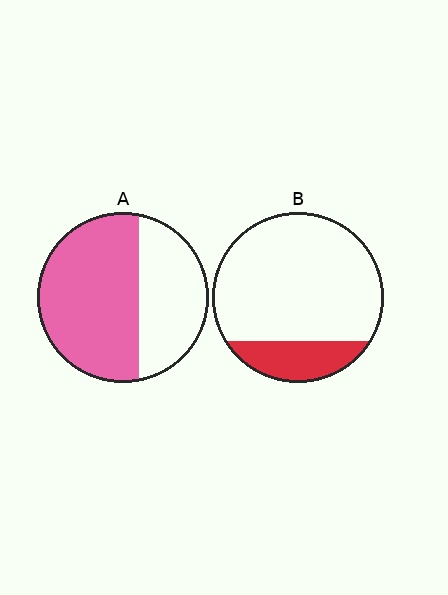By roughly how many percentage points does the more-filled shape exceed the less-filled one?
By roughly 45 percentage points (A over B).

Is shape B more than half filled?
No.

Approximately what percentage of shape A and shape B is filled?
A is approximately 60% and B is approximately 20%.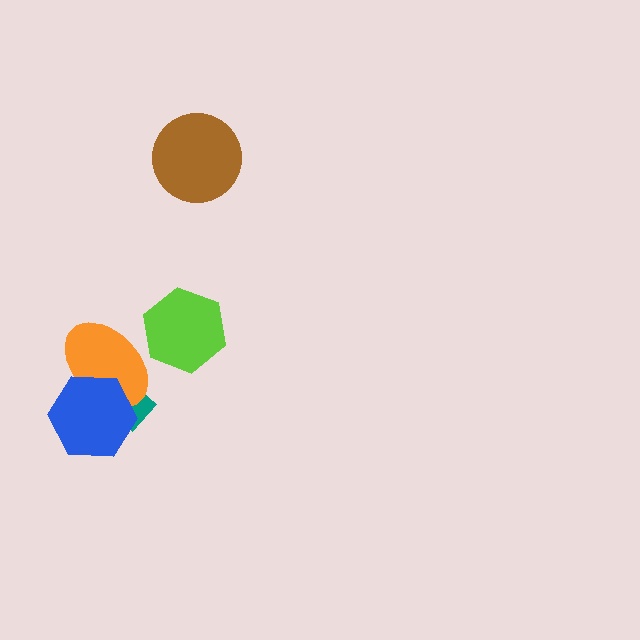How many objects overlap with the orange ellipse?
2 objects overlap with the orange ellipse.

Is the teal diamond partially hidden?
Yes, it is partially covered by another shape.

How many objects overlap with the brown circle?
0 objects overlap with the brown circle.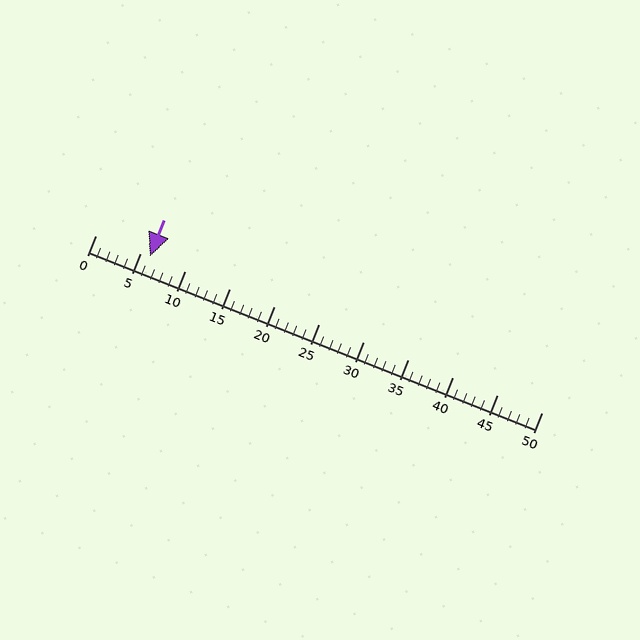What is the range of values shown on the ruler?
The ruler shows values from 0 to 50.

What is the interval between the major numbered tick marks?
The major tick marks are spaced 5 units apart.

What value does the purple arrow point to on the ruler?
The purple arrow points to approximately 6.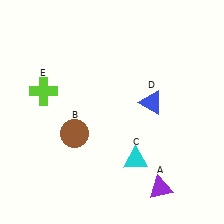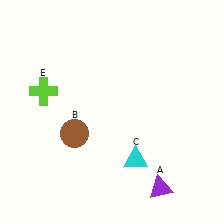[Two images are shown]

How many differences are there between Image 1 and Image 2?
There is 1 difference between the two images.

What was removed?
The blue triangle (D) was removed in Image 2.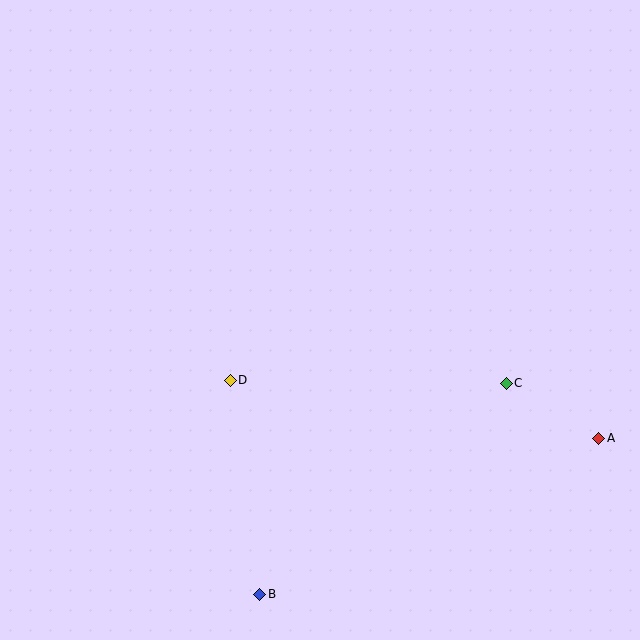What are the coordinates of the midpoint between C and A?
The midpoint between C and A is at (552, 411).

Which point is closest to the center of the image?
Point D at (230, 380) is closest to the center.